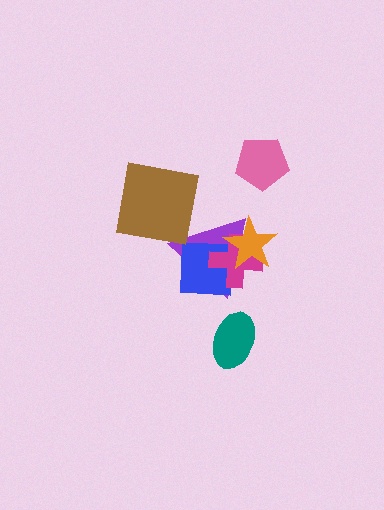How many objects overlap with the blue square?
3 objects overlap with the blue square.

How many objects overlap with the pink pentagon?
0 objects overlap with the pink pentagon.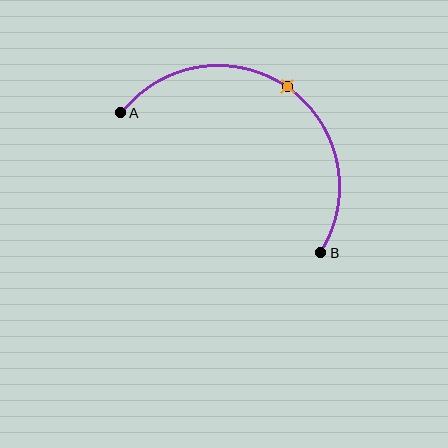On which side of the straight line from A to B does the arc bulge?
The arc bulges above and to the right of the straight line connecting A and B.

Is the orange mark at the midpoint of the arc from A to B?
Yes. The orange mark lies on the arc at equal arc-length from both A and B — it is the arc midpoint.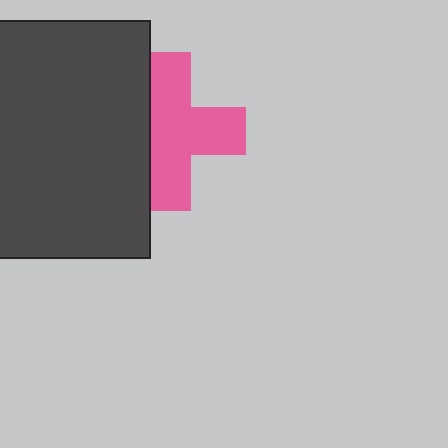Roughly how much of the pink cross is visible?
Most of it is visible (roughly 68%).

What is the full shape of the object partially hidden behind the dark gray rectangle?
The partially hidden object is a pink cross.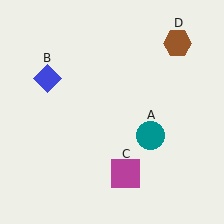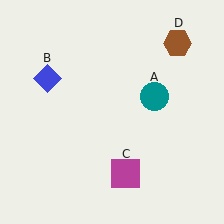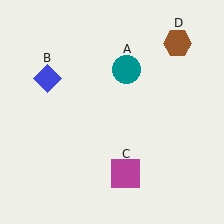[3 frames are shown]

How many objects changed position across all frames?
1 object changed position: teal circle (object A).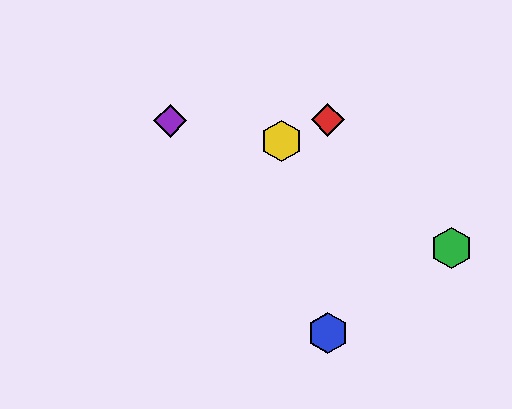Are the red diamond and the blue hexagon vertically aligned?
Yes, both are at x≈328.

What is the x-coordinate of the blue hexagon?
The blue hexagon is at x≈328.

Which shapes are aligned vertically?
The red diamond, the blue hexagon are aligned vertically.